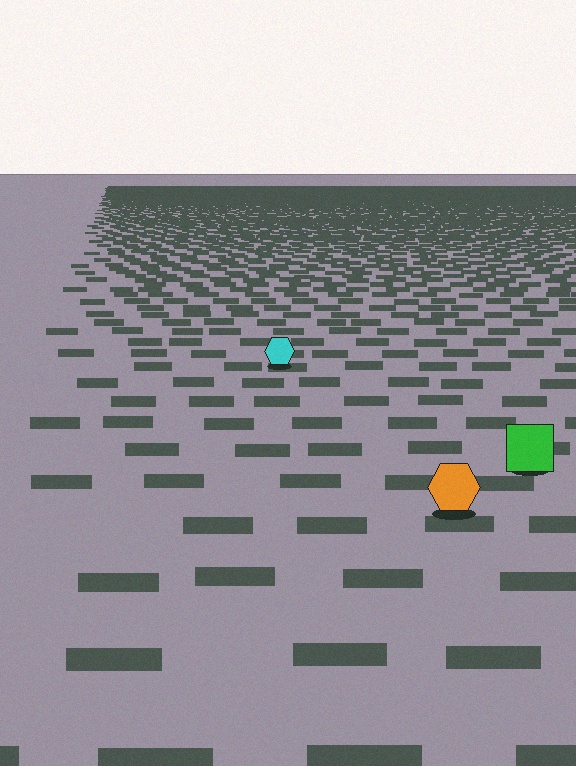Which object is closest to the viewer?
The orange hexagon is closest. The texture marks near it are larger and more spread out.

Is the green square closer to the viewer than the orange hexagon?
No. The orange hexagon is closer — you can tell from the texture gradient: the ground texture is coarser near it.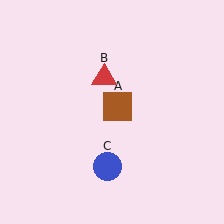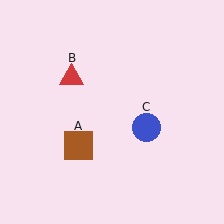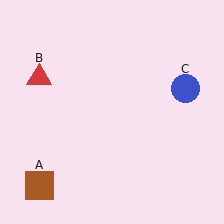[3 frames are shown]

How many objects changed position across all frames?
3 objects changed position: brown square (object A), red triangle (object B), blue circle (object C).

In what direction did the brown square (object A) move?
The brown square (object A) moved down and to the left.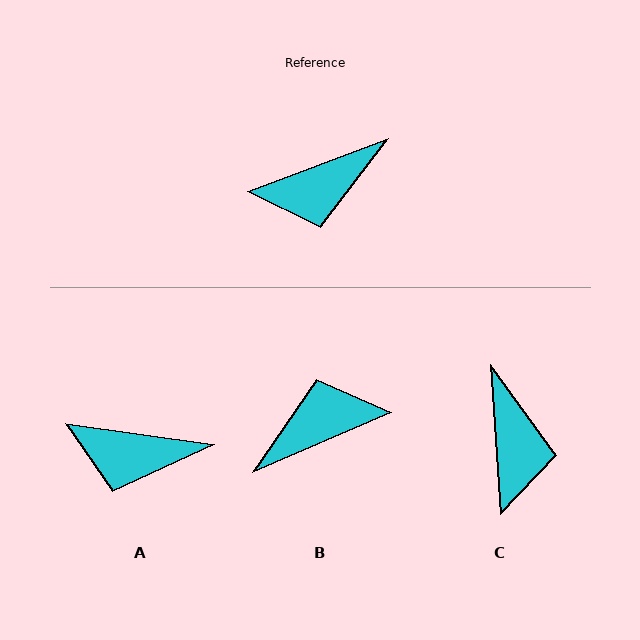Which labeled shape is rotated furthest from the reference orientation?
B, about 177 degrees away.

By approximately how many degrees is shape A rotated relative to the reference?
Approximately 28 degrees clockwise.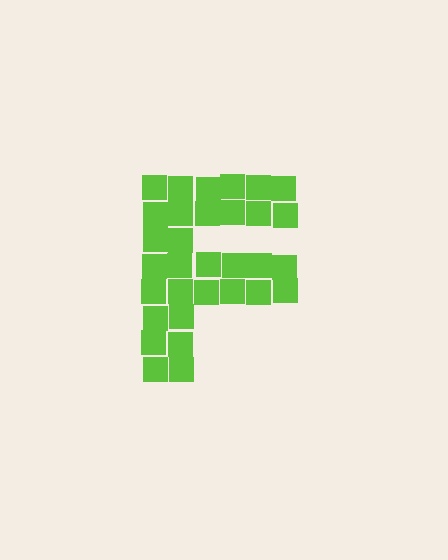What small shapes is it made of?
It is made of small squares.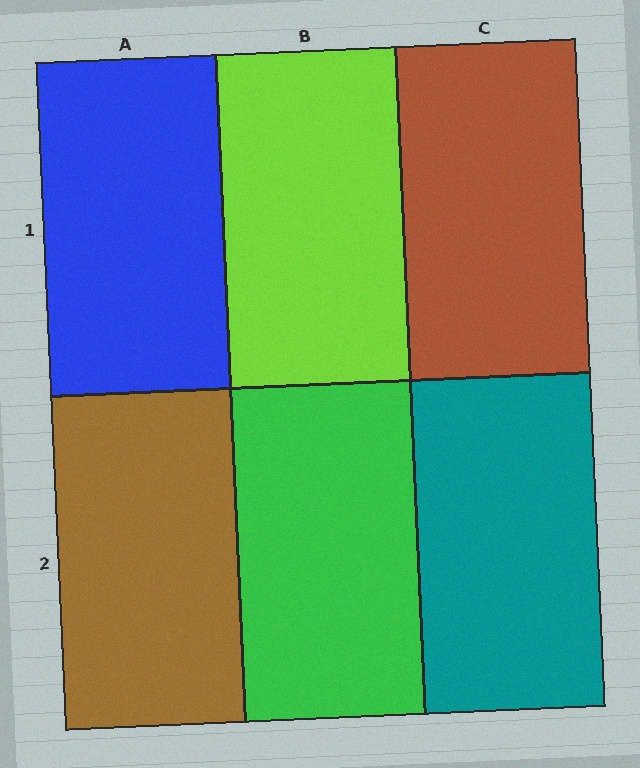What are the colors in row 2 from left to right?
Brown, green, teal.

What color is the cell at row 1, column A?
Blue.